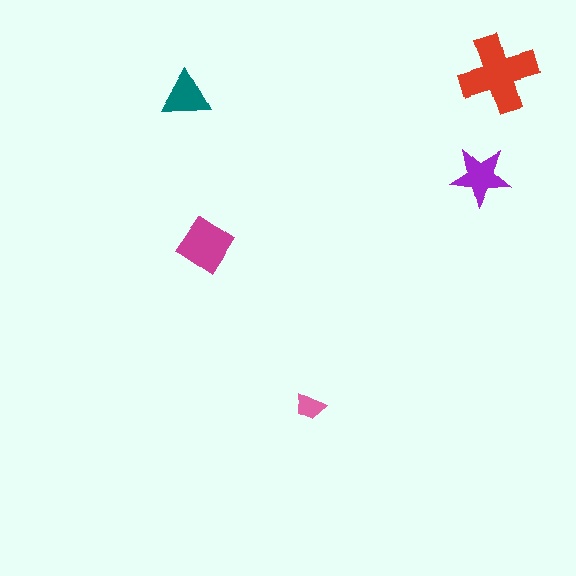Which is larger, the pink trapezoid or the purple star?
The purple star.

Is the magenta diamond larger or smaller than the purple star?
Larger.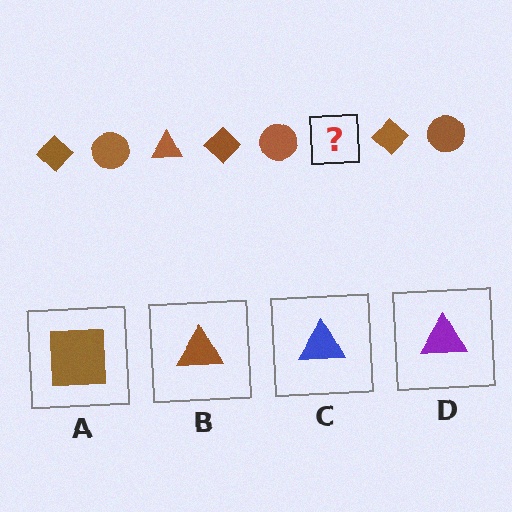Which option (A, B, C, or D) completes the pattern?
B.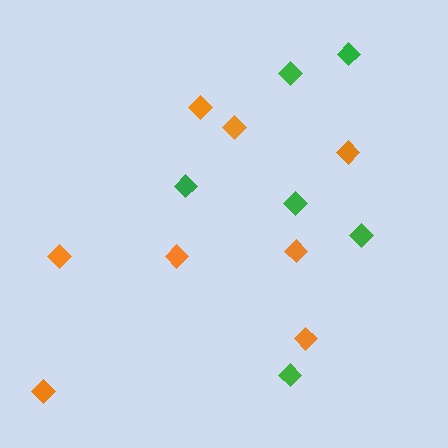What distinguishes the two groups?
There are 2 groups: one group of orange diamonds (8) and one group of green diamonds (6).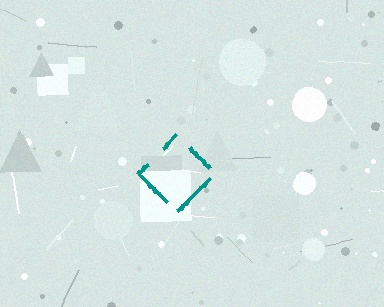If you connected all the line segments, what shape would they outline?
They would outline a diamond.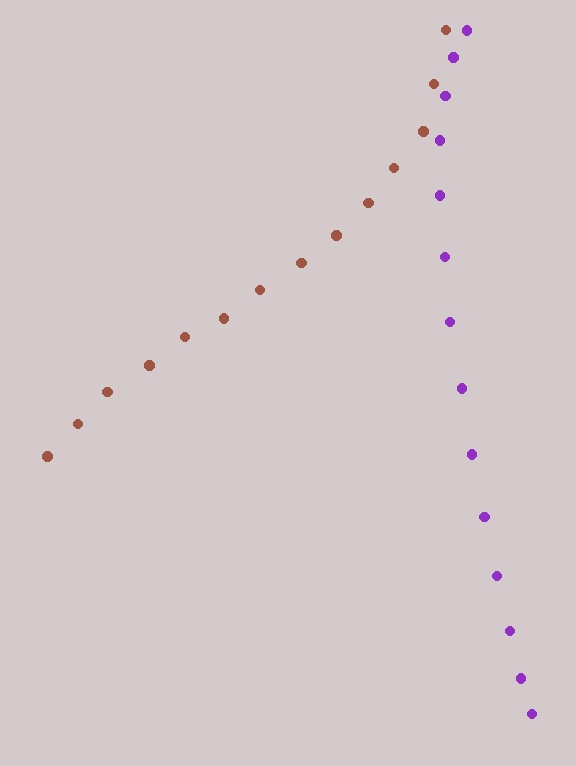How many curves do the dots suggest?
There are 2 distinct paths.